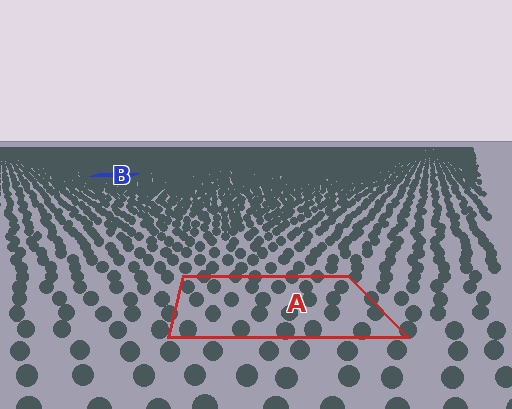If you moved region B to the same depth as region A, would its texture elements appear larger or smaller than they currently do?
They would appear larger. At a closer depth, the same texture elements are projected at a bigger on-screen size.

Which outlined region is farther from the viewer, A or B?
Region B is farther from the viewer — the texture elements inside it appear smaller and more densely packed.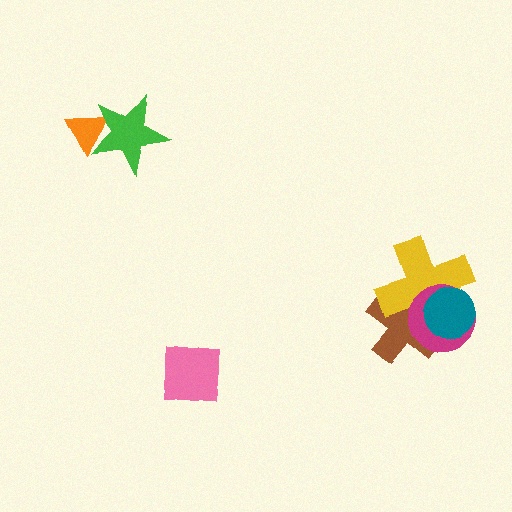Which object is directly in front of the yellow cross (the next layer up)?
The magenta circle is directly in front of the yellow cross.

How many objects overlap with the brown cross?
3 objects overlap with the brown cross.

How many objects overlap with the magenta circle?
3 objects overlap with the magenta circle.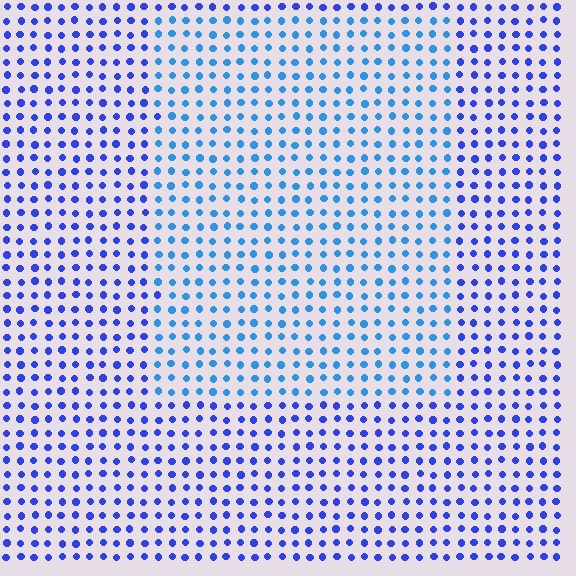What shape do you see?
I see a rectangle.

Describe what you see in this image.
The image is filled with small blue elements in a uniform arrangement. A rectangle-shaped region is visible where the elements are tinted to a slightly different hue, forming a subtle color boundary.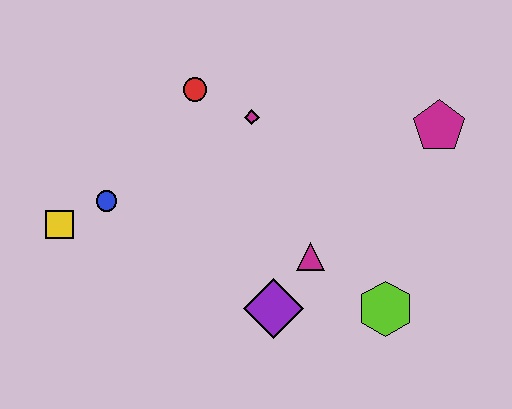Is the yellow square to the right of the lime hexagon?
No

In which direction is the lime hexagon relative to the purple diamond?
The lime hexagon is to the right of the purple diamond.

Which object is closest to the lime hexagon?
The magenta triangle is closest to the lime hexagon.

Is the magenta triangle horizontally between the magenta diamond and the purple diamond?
No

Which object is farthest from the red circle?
The lime hexagon is farthest from the red circle.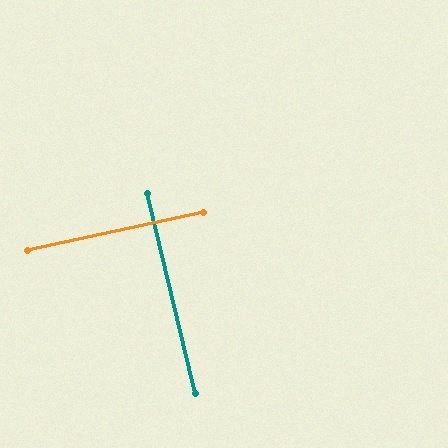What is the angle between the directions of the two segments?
Approximately 89 degrees.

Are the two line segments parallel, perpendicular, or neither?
Perpendicular — they meet at approximately 89°.